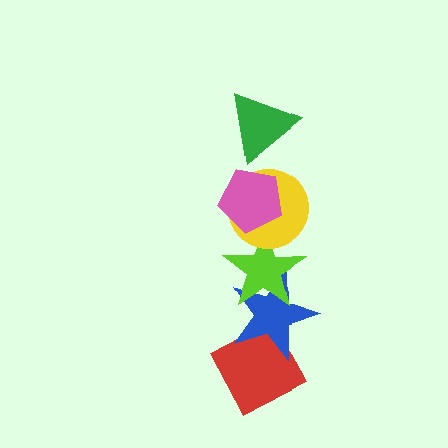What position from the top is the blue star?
The blue star is 5th from the top.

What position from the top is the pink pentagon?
The pink pentagon is 2nd from the top.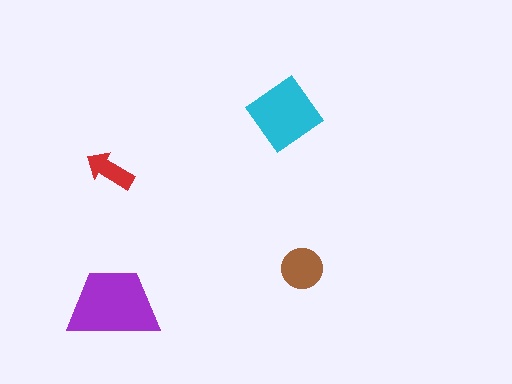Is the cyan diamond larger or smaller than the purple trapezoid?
Smaller.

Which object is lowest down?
The purple trapezoid is bottommost.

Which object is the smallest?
The red arrow.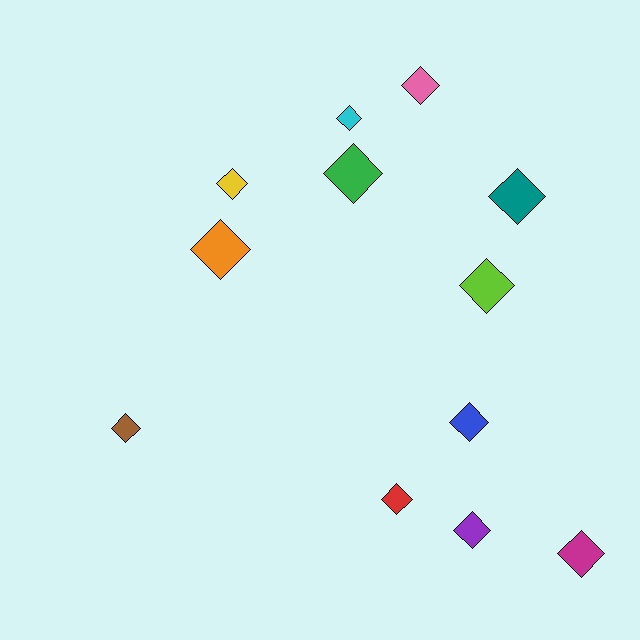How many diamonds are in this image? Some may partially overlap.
There are 12 diamonds.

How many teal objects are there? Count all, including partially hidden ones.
There is 1 teal object.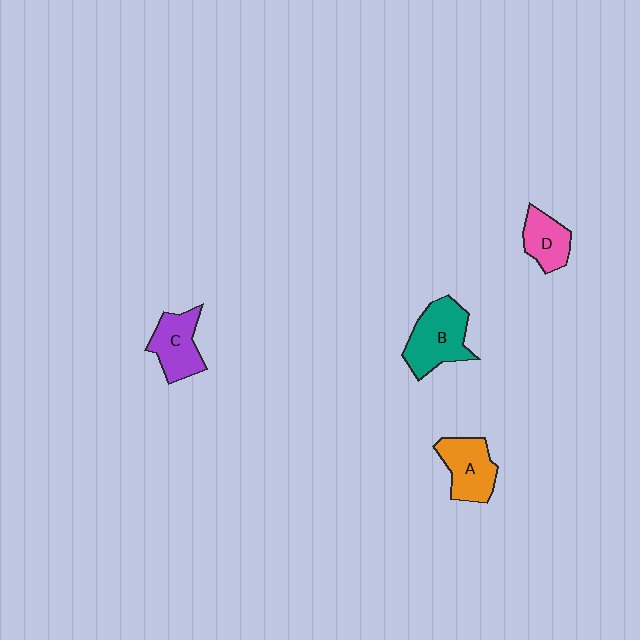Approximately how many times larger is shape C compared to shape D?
Approximately 1.2 times.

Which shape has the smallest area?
Shape D (pink).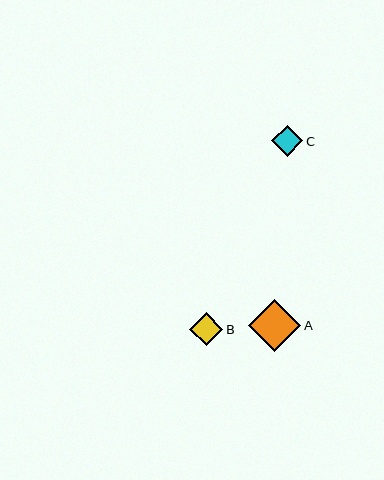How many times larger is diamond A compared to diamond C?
Diamond A is approximately 1.7 times the size of diamond C.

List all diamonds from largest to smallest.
From largest to smallest: A, B, C.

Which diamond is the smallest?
Diamond C is the smallest with a size of approximately 31 pixels.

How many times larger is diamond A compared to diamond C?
Diamond A is approximately 1.7 times the size of diamond C.